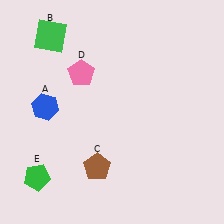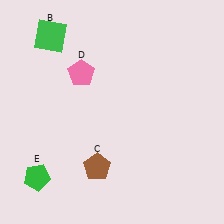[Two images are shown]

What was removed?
The blue hexagon (A) was removed in Image 2.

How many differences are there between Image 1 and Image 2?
There is 1 difference between the two images.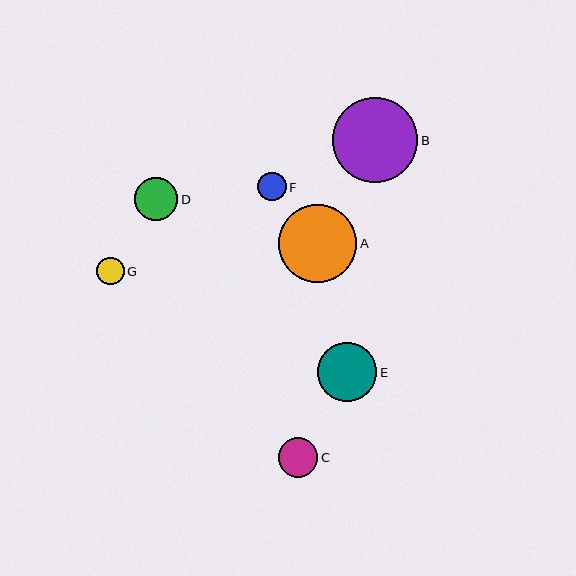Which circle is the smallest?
Circle G is the smallest with a size of approximately 27 pixels.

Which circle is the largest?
Circle B is the largest with a size of approximately 85 pixels.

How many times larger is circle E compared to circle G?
Circle E is approximately 2.2 times the size of circle G.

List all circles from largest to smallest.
From largest to smallest: B, A, E, D, C, F, G.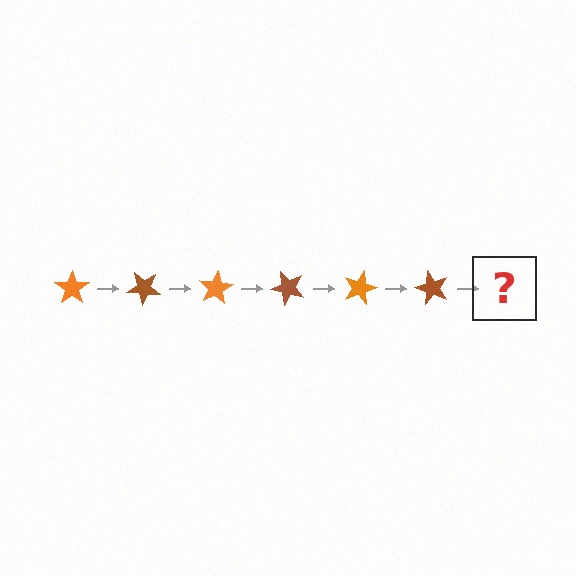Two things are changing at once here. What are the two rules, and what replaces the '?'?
The two rules are that it rotates 40 degrees each step and the color cycles through orange and brown. The '?' should be an orange star, rotated 240 degrees from the start.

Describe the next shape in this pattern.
It should be an orange star, rotated 240 degrees from the start.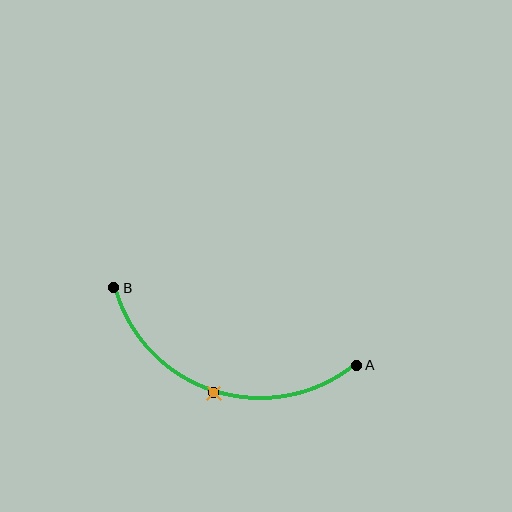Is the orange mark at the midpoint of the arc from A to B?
Yes. The orange mark lies on the arc at equal arc-length from both A and B — it is the arc midpoint.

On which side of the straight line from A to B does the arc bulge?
The arc bulges below the straight line connecting A and B.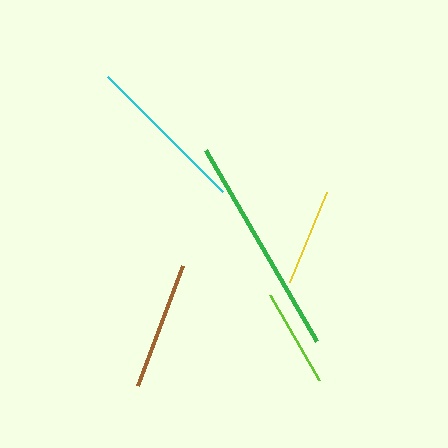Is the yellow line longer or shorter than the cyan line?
The cyan line is longer than the yellow line.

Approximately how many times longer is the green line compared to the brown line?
The green line is approximately 1.7 times the length of the brown line.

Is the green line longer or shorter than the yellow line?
The green line is longer than the yellow line.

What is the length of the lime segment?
The lime segment is approximately 99 pixels long.